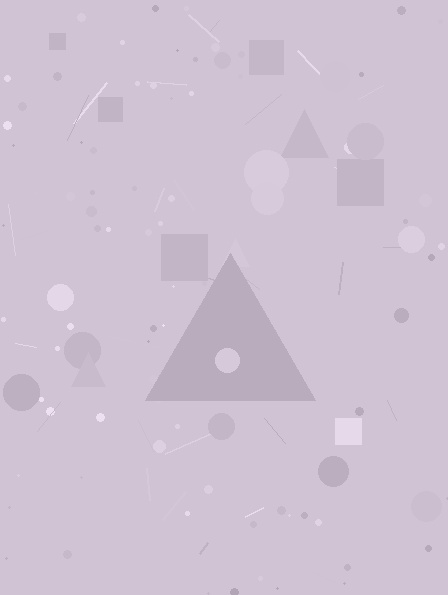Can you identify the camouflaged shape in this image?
The camouflaged shape is a triangle.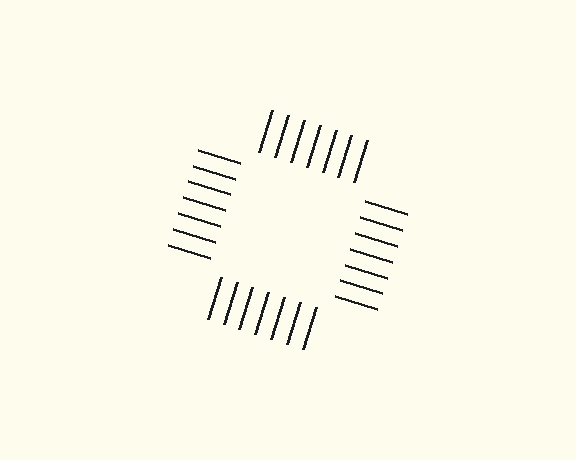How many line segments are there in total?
28 — 7 along each of the 4 edges.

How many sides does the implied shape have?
4 sides — the line-ends trace a square.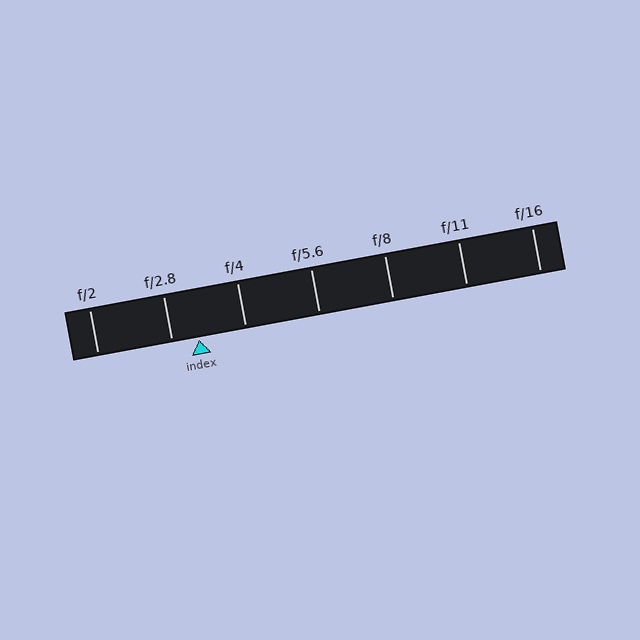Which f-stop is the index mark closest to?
The index mark is closest to f/2.8.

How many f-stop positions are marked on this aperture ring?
There are 7 f-stop positions marked.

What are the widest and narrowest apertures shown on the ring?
The widest aperture shown is f/2 and the narrowest is f/16.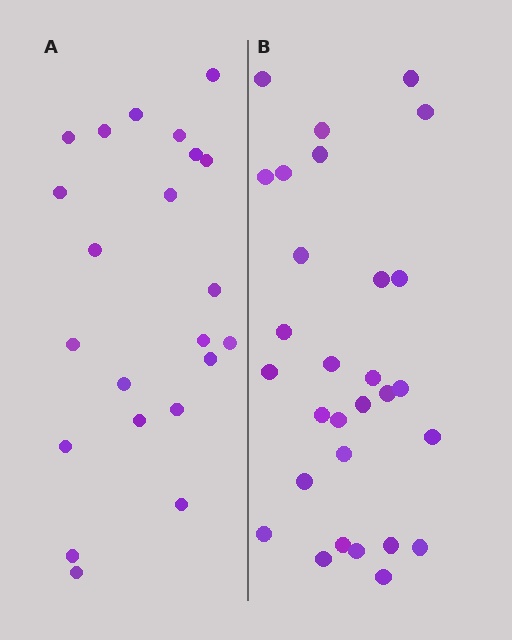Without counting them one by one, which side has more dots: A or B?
Region B (the right region) has more dots.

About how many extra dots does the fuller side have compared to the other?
Region B has roughly 8 or so more dots than region A.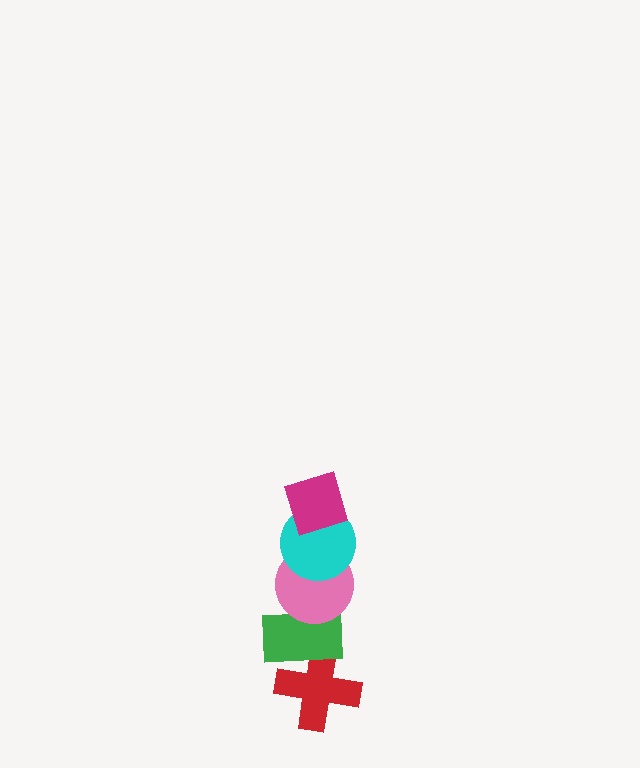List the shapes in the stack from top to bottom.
From top to bottom: the magenta diamond, the cyan circle, the pink circle, the green rectangle, the red cross.